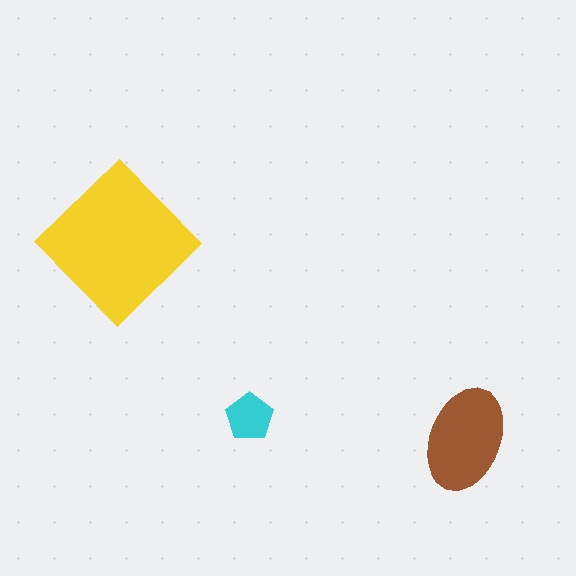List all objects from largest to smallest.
The yellow diamond, the brown ellipse, the cyan pentagon.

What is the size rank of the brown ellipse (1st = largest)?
2nd.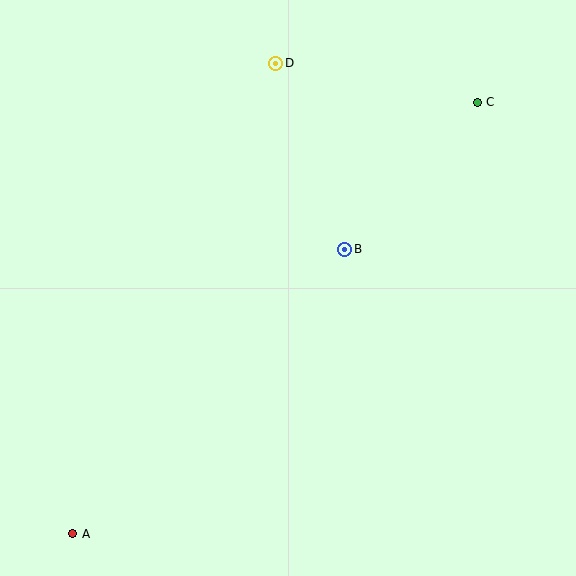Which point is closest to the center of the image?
Point B at (345, 249) is closest to the center.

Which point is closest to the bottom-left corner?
Point A is closest to the bottom-left corner.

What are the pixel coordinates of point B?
Point B is at (345, 249).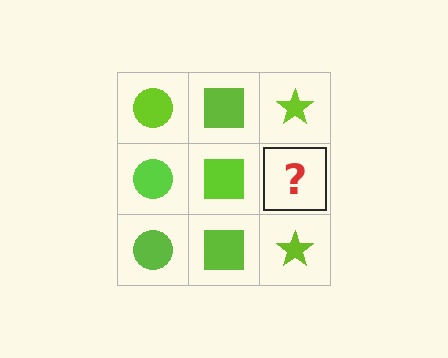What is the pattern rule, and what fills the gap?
The rule is that each column has a consistent shape. The gap should be filled with a lime star.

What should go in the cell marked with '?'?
The missing cell should contain a lime star.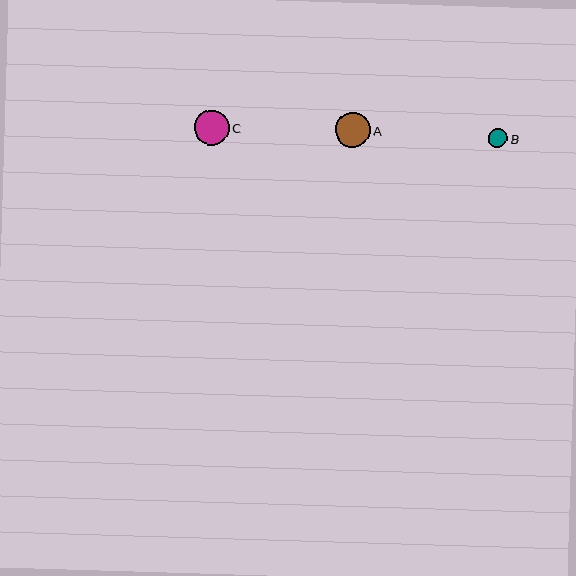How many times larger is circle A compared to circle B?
Circle A is approximately 1.8 times the size of circle B.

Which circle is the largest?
Circle A is the largest with a size of approximately 35 pixels.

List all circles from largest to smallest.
From largest to smallest: A, C, B.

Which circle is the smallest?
Circle B is the smallest with a size of approximately 19 pixels.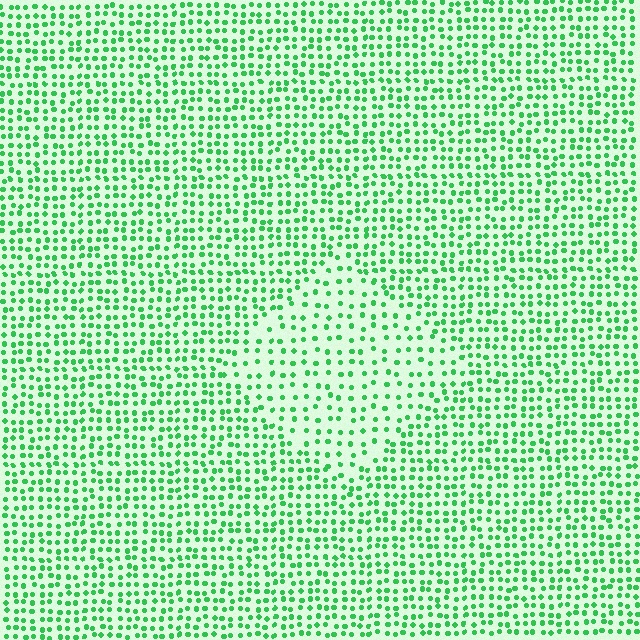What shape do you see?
I see a diamond.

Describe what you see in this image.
The image contains small green elements arranged at two different densities. A diamond-shaped region is visible where the elements are less densely packed than the surrounding area.